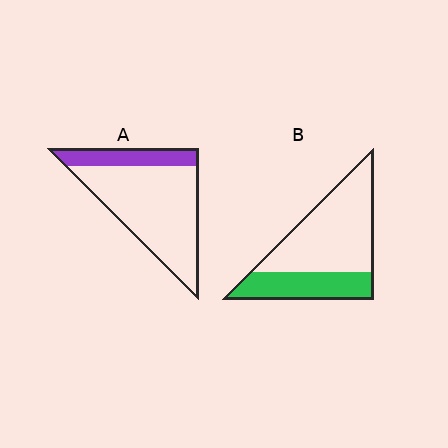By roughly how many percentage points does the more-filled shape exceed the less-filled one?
By roughly 10 percentage points (B over A).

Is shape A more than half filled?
No.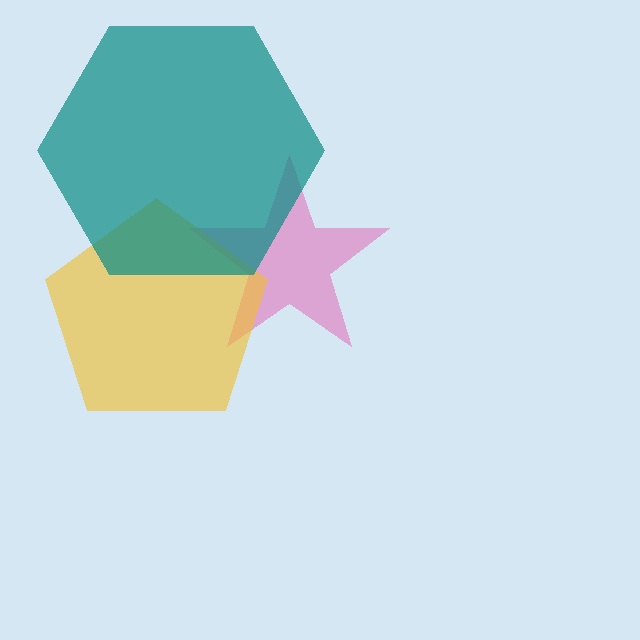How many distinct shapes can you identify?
There are 3 distinct shapes: a pink star, a yellow pentagon, a teal hexagon.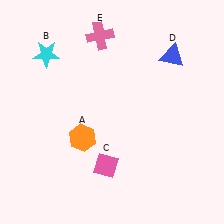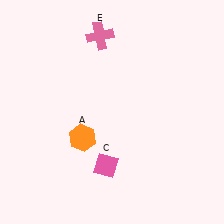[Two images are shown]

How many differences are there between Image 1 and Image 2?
There are 2 differences between the two images.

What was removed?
The blue triangle (D), the cyan star (B) were removed in Image 2.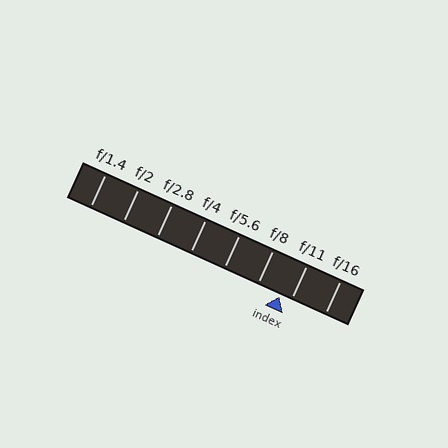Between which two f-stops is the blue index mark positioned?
The index mark is between f/8 and f/11.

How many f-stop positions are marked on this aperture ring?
There are 8 f-stop positions marked.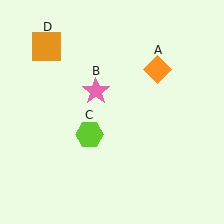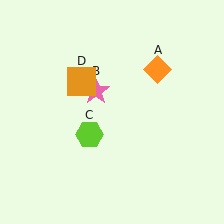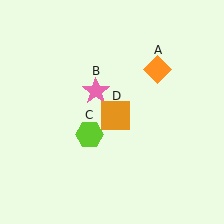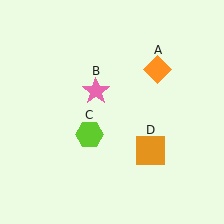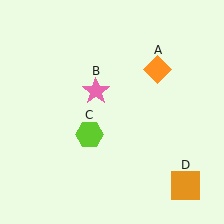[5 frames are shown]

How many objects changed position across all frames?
1 object changed position: orange square (object D).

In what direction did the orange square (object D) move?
The orange square (object D) moved down and to the right.